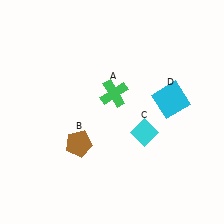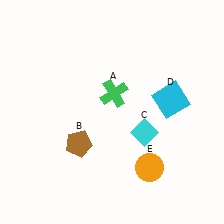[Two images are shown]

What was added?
An orange circle (E) was added in Image 2.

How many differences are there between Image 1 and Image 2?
There is 1 difference between the two images.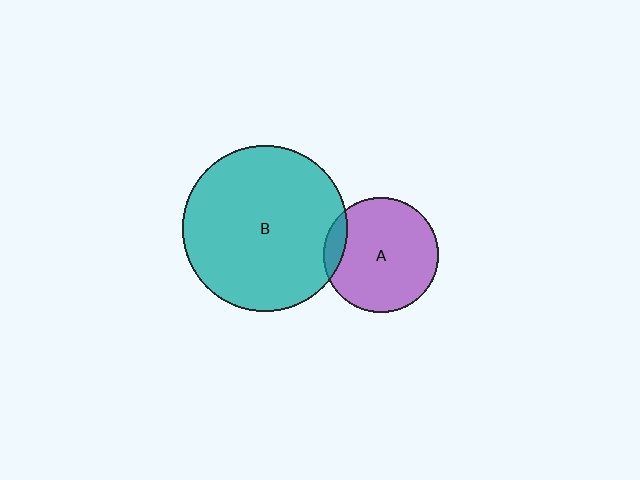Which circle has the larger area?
Circle B (teal).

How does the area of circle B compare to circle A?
Approximately 2.1 times.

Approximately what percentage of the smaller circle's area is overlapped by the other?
Approximately 10%.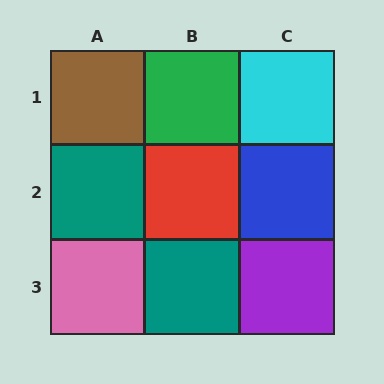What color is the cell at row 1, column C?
Cyan.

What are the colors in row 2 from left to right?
Teal, red, blue.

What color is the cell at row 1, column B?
Green.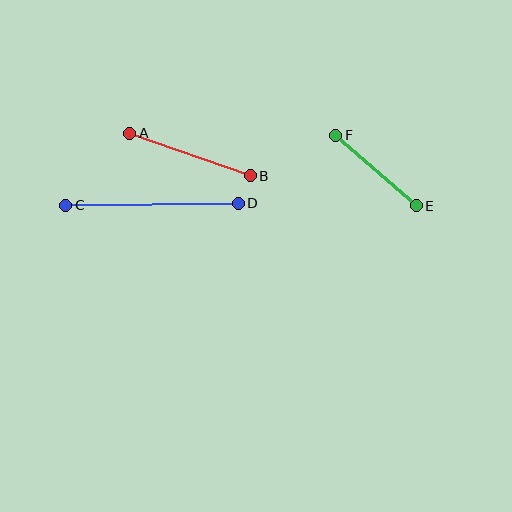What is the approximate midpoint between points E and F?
The midpoint is at approximately (376, 170) pixels.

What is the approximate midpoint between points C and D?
The midpoint is at approximately (152, 204) pixels.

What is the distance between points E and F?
The distance is approximately 107 pixels.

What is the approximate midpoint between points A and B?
The midpoint is at approximately (190, 154) pixels.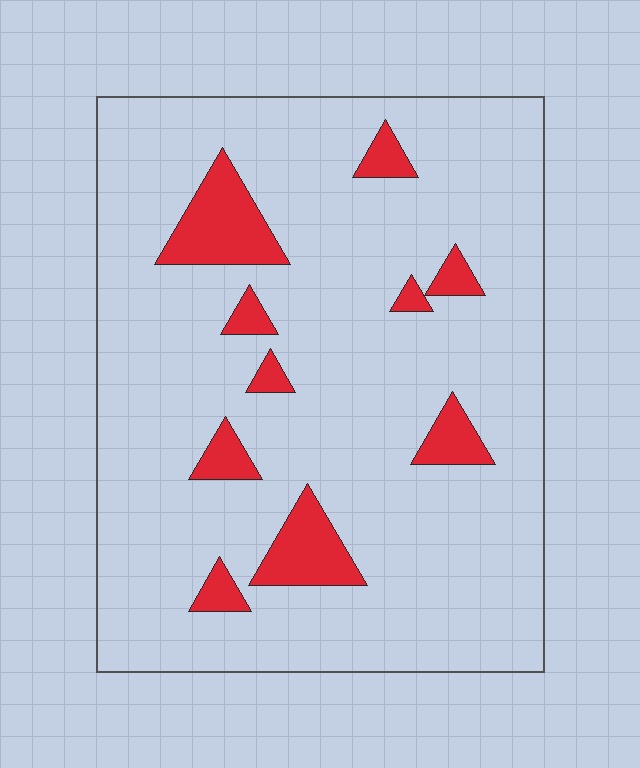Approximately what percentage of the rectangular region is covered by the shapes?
Approximately 10%.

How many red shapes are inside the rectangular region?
10.